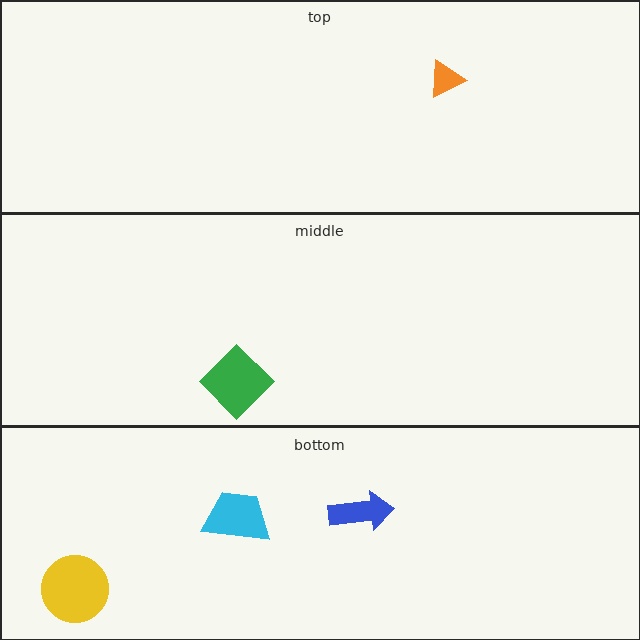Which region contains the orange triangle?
The top region.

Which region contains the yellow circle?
The bottom region.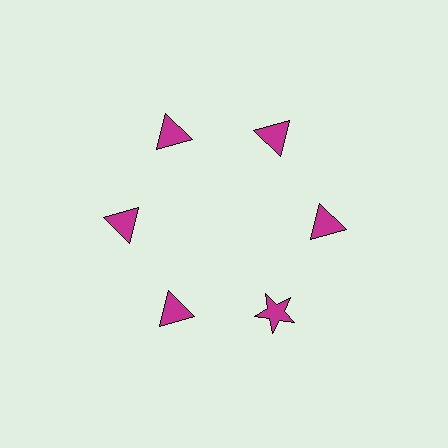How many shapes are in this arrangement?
There are 6 shapes arranged in a ring pattern.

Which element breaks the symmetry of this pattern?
The magenta star at roughly the 5 o'clock position breaks the symmetry. All other shapes are magenta triangles.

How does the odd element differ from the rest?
It has a different shape: star instead of triangle.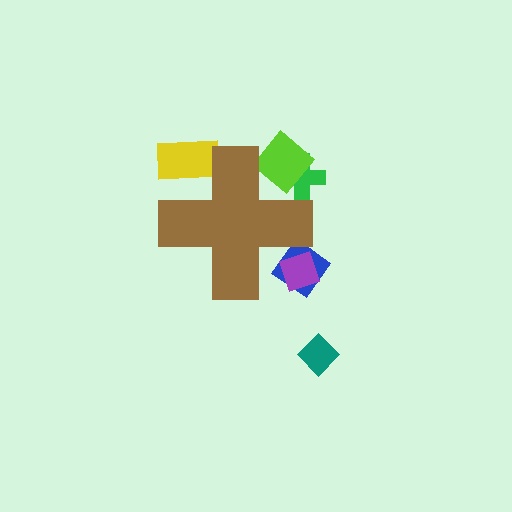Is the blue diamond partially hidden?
Yes, the blue diamond is partially hidden behind the brown cross.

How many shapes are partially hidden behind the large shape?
5 shapes are partially hidden.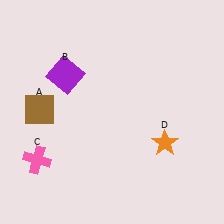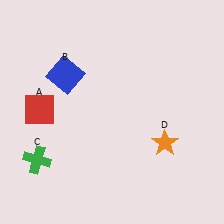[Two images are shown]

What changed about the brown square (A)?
In Image 1, A is brown. In Image 2, it changed to red.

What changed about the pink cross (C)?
In Image 1, C is pink. In Image 2, it changed to green.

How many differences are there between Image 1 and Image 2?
There are 3 differences between the two images.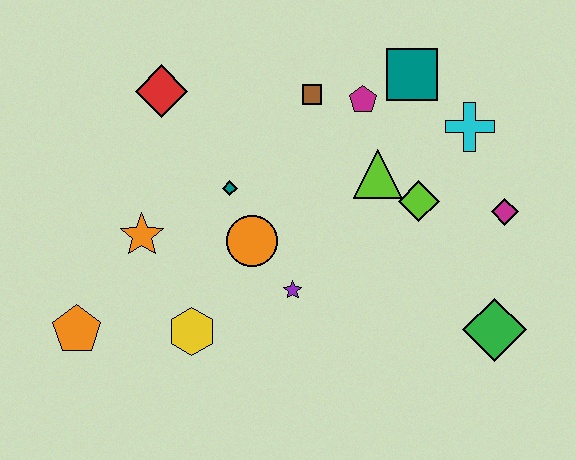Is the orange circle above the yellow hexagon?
Yes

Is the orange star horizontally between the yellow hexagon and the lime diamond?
No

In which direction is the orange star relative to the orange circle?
The orange star is to the left of the orange circle.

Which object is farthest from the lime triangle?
The orange pentagon is farthest from the lime triangle.